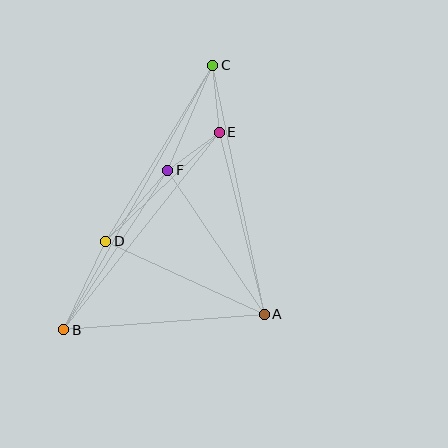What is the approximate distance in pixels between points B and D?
The distance between B and D is approximately 98 pixels.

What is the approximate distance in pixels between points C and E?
The distance between C and E is approximately 67 pixels.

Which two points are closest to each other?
Points E and F are closest to each other.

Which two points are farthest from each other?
Points B and C are farthest from each other.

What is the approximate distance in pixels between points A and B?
The distance between A and B is approximately 201 pixels.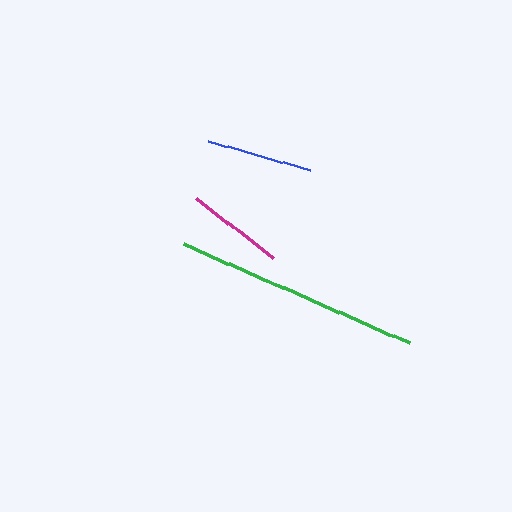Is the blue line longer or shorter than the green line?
The green line is longer than the blue line.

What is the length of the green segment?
The green segment is approximately 247 pixels long.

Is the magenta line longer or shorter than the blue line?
The blue line is longer than the magenta line.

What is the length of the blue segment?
The blue segment is approximately 106 pixels long.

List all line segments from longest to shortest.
From longest to shortest: green, blue, magenta.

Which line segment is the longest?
The green line is the longest at approximately 247 pixels.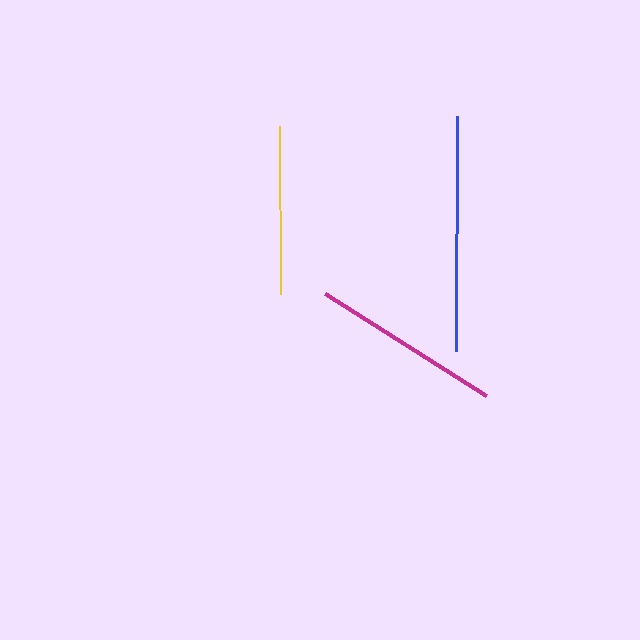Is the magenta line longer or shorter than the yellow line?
The magenta line is longer than the yellow line.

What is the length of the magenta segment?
The magenta segment is approximately 191 pixels long.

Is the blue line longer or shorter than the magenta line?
The blue line is longer than the magenta line.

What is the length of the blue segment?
The blue segment is approximately 235 pixels long.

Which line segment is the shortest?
The yellow line is the shortest at approximately 168 pixels.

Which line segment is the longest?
The blue line is the longest at approximately 235 pixels.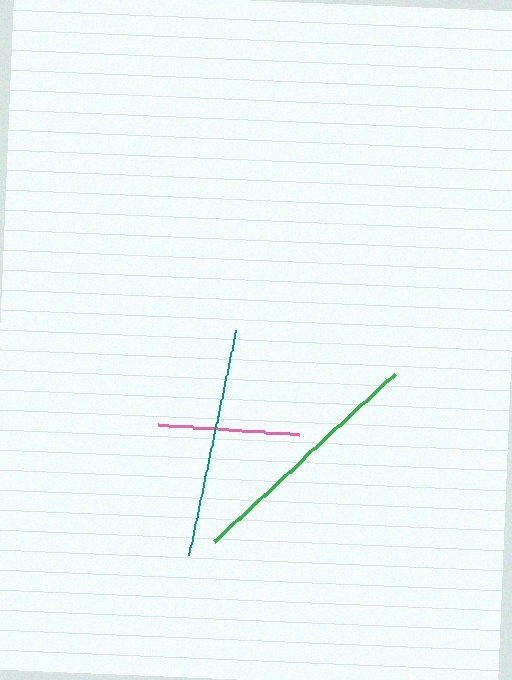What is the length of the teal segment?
The teal segment is approximately 229 pixels long.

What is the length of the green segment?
The green segment is approximately 247 pixels long.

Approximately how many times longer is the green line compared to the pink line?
The green line is approximately 1.8 times the length of the pink line.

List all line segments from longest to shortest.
From longest to shortest: green, teal, pink.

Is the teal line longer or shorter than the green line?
The green line is longer than the teal line.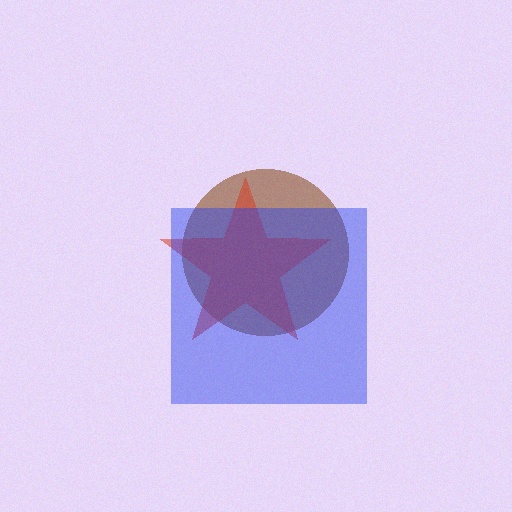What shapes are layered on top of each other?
The layered shapes are: a brown circle, a red star, a blue square.